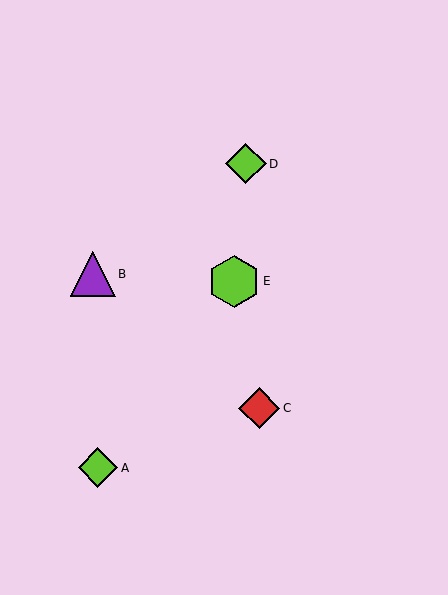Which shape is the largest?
The lime hexagon (labeled E) is the largest.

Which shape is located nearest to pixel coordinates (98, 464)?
The lime diamond (labeled A) at (98, 468) is nearest to that location.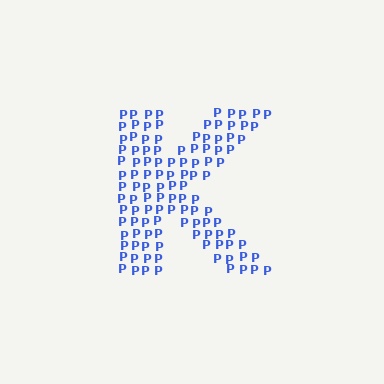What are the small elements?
The small elements are letter P's.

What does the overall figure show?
The overall figure shows the letter K.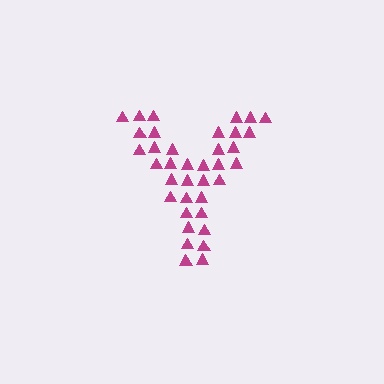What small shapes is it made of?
It is made of small triangles.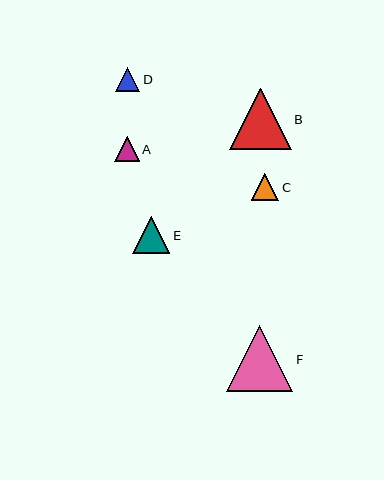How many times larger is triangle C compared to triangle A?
Triangle C is approximately 1.1 times the size of triangle A.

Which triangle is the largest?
Triangle F is the largest with a size of approximately 66 pixels.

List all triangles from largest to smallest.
From largest to smallest: F, B, E, C, A, D.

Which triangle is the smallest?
Triangle D is the smallest with a size of approximately 24 pixels.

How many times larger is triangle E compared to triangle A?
Triangle E is approximately 1.5 times the size of triangle A.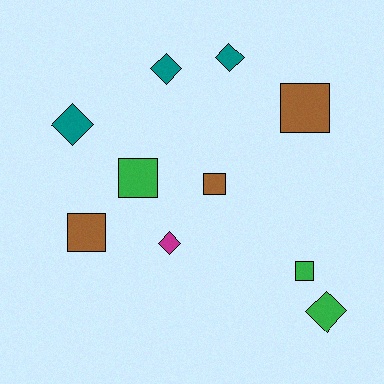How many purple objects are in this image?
There are no purple objects.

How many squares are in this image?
There are 5 squares.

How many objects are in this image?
There are 10 objects.